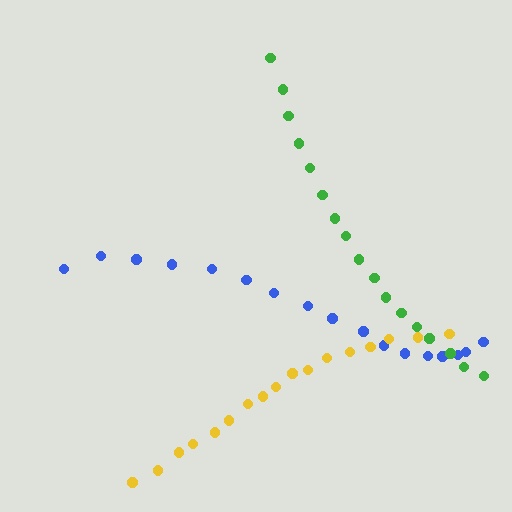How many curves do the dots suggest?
There are 3 distinct paths.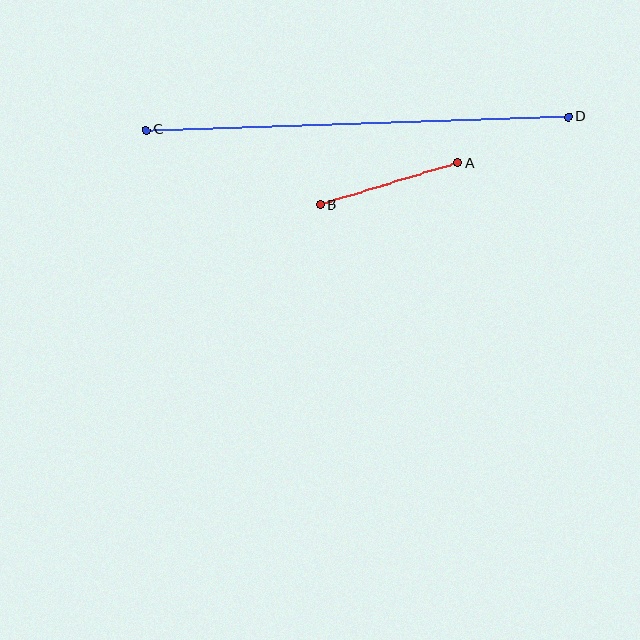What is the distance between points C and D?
The distance is approximately 422 pixels.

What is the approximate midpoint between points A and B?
The midpoint is at approximately (389, 184) pixels.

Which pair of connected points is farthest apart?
Points C and D are farthest apart.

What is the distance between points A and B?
The distance is approximately 143 pixels.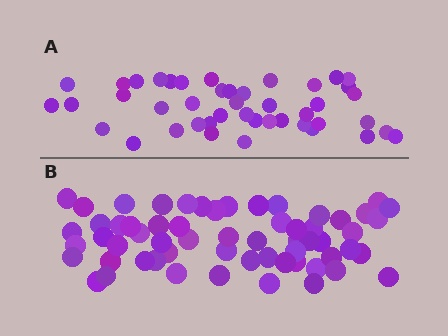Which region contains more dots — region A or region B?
Region B (the bottom region) has more dots.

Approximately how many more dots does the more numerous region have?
Region B has approximately 15 more dots than region A.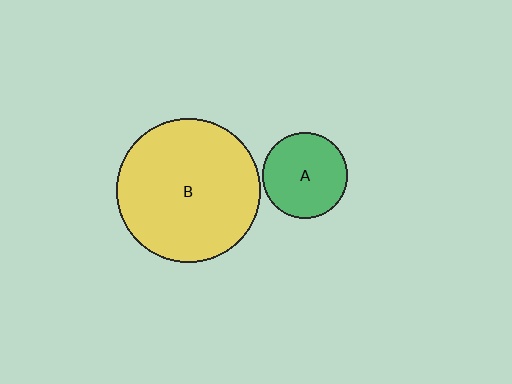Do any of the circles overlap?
No, none of the circles overlap.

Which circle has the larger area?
Circle B (yellow).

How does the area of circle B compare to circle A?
Approximately 2.8 times.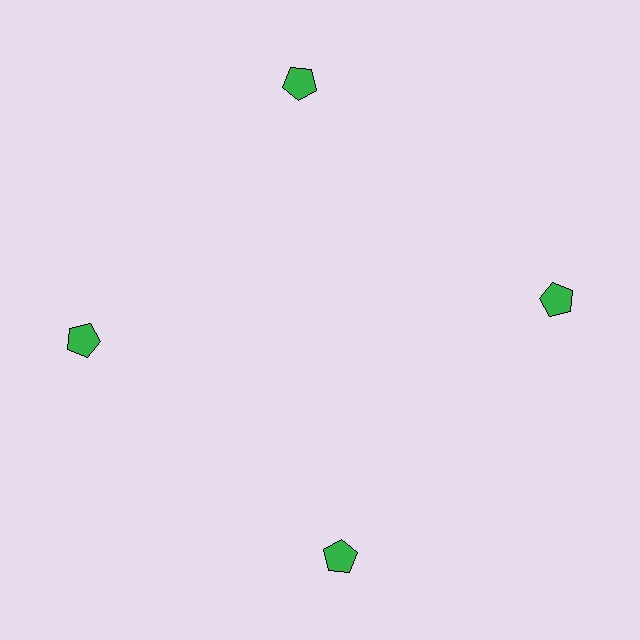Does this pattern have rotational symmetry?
Yes, this pattern has 4-fold rotational symmetry. It looks the same after rotating 90 degrees around the center.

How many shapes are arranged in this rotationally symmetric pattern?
There are 4 shapes, arranged in 4 groups of 1.